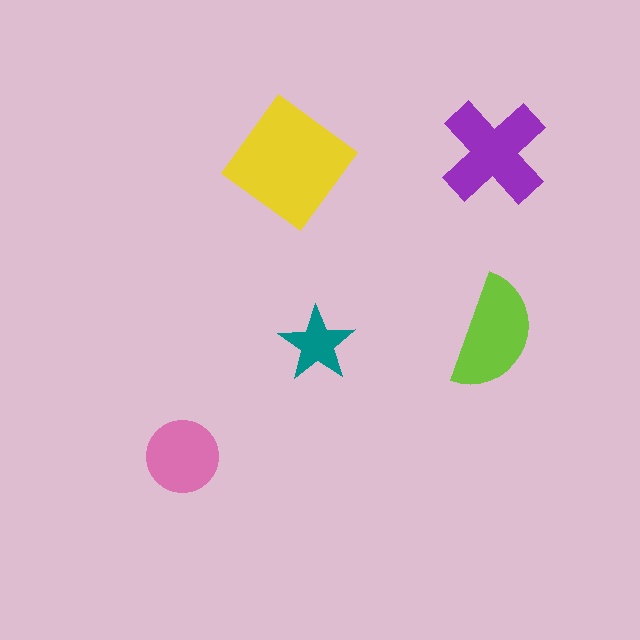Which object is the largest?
The yellow diamond.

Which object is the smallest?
The teal star.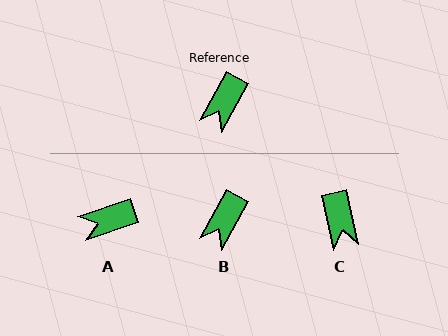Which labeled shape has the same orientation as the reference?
B.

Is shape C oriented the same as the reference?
No, it is off by about 41 degrees.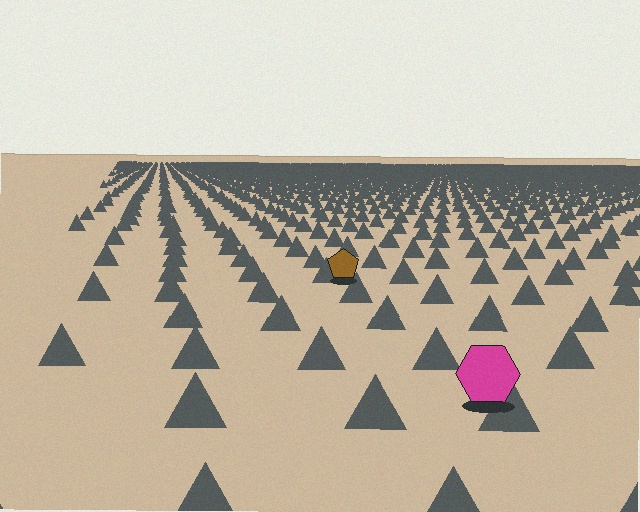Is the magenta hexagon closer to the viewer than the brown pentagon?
Yes. The magenta hexagon is closer — you can tell from the texture gradient: the ground texture is coarser near it.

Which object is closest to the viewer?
The magenta hexagon is closest. The texture marks near it are larger and more spread out.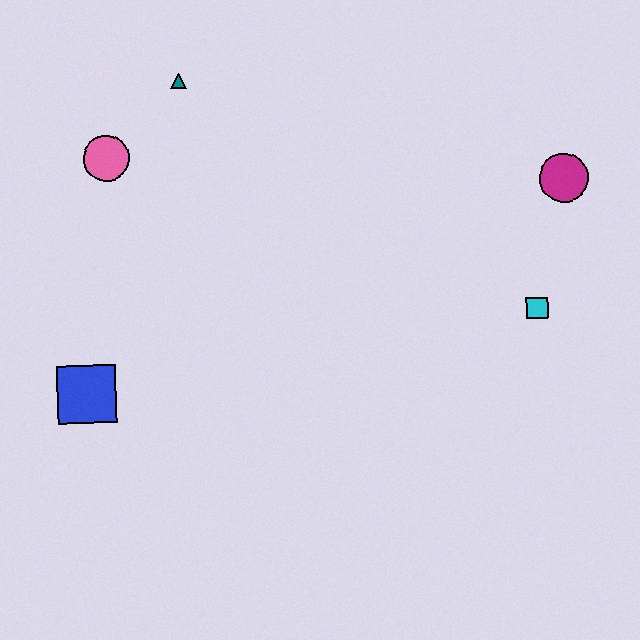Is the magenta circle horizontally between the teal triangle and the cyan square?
No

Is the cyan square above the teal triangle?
No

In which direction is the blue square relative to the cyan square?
The blue square is to the left of the cyan square.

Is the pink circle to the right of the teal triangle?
No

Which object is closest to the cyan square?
The magenta circle is closest to the cyan square.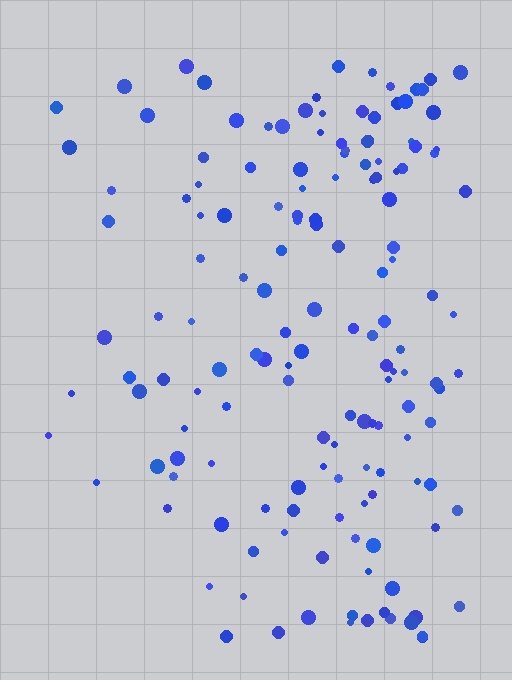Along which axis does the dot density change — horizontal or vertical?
Horizontal.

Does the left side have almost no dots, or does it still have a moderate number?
Still a moderate number, just noticeably fewer than the right.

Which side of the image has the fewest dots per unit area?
The left.